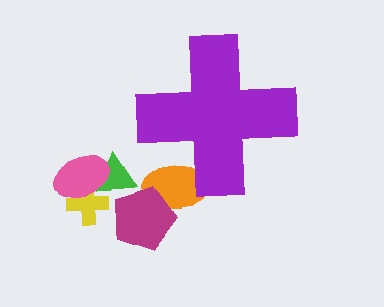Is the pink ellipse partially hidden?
No, the pink ellipse is fully visible.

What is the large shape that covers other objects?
A purple cross.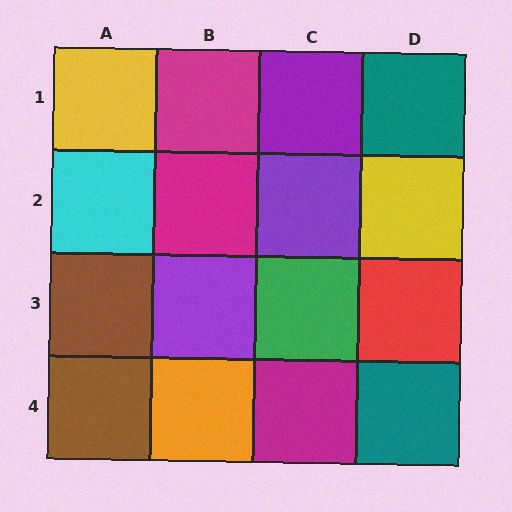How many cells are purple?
3 cells are purple.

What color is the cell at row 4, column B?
Orange.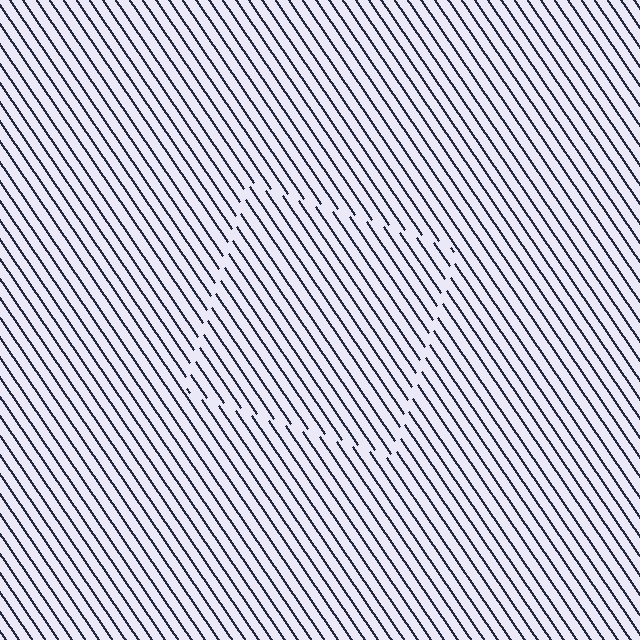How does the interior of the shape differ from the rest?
The interior of the shape contains the same grating, shifted by half a period — the contour is defined by the phase discontinuity where line-ends from the inner and outer gratings abut.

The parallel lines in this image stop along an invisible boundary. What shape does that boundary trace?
An illusory square. The interior of the shape contains the same grating, shifted by half a period — the contour is defined by the phase discontinuity where line-ends from the inner and outer gratings abut.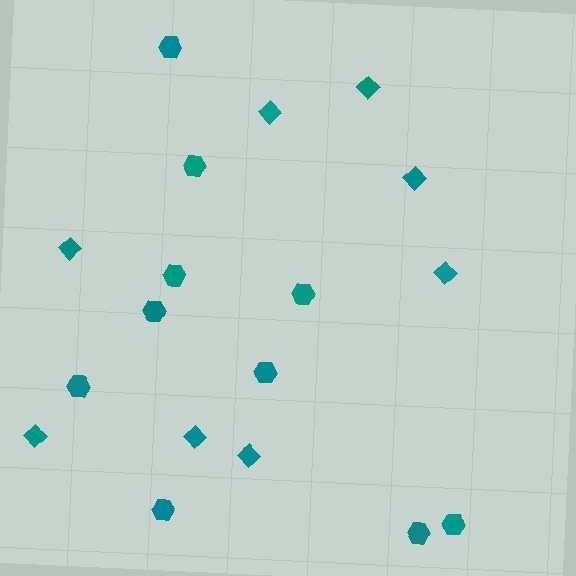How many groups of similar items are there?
There are 2 groups: one group of hexagons (10) and one group of diamonds (8).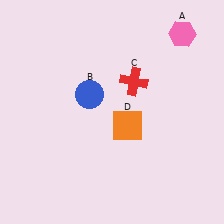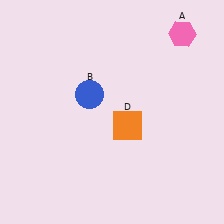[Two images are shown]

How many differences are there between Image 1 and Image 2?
There is 1 difference between the two images.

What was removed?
The red cross (C) was removed in Image 2.